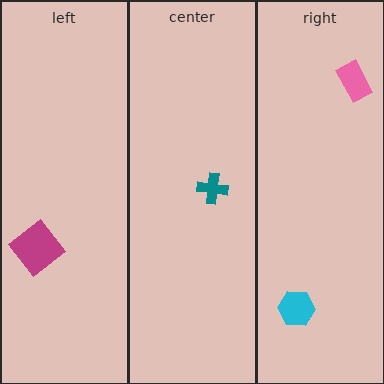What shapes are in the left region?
The magenta diamond.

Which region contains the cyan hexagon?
The right region.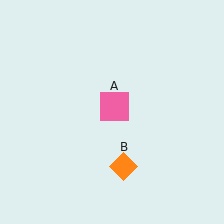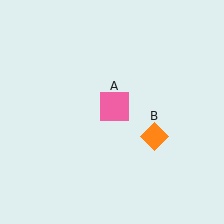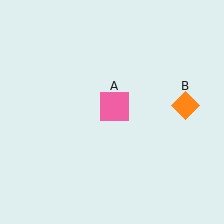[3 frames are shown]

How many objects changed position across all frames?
1 object changed position: orange diamond (object B).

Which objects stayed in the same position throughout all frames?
Pink square (object A) remained stationary.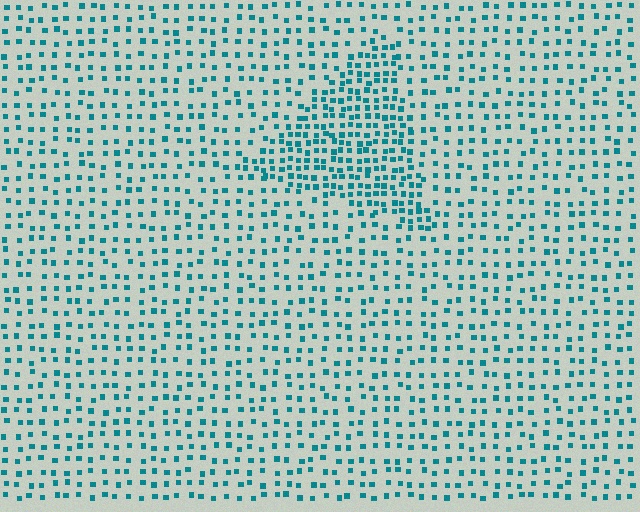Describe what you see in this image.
The image contains small teal elements arranged at two different densities. A triangle-shaped region is visible where the elements are more densely packed than the surrounding area.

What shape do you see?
I see a triangle.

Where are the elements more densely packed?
The elements are more densely packed inside the triangle boundary.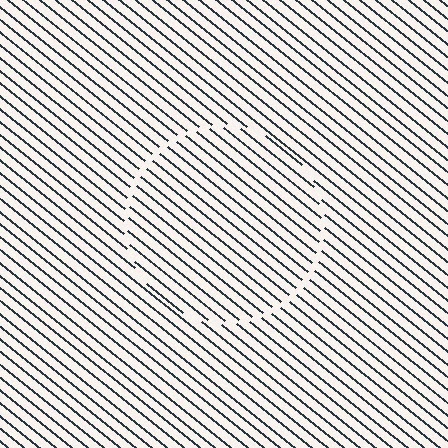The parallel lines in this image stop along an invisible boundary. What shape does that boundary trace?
An illusory circle. The interior of the shape contains the same grating, shifted by half a period — the contour is defined by the phase discontinuity where line-ends from the inner and outer gratings abut.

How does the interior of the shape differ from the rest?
The interior of the shape contains the same grating, shifted by half a period — the contour is defined by the phase discontinuity where line-ends from the inner and outer gratings abut.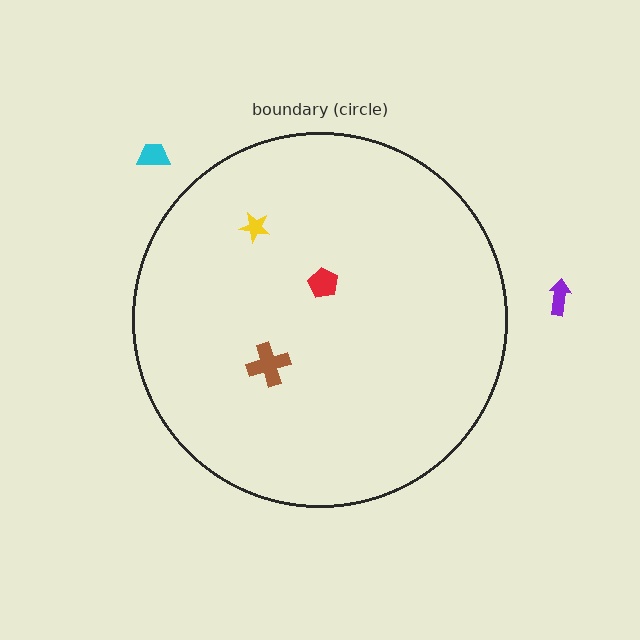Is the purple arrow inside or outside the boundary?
Outside.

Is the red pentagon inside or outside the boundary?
Inside.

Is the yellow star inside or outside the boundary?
Inside.